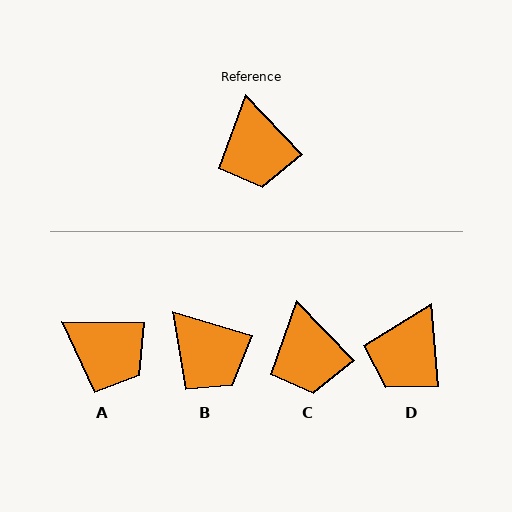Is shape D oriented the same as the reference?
No, it is off by about 39 degrees.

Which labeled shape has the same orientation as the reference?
C.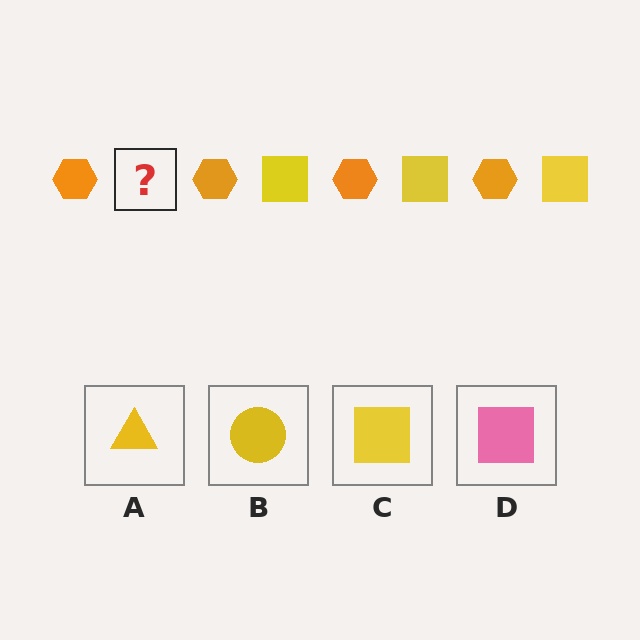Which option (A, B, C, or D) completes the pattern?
C.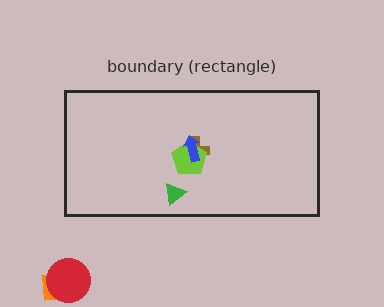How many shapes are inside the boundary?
4 inside, 2 outside.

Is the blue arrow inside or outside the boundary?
Inside.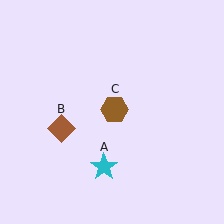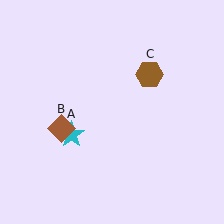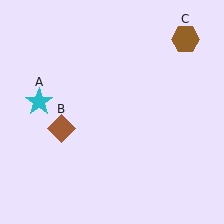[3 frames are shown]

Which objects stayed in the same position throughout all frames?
Brown diamond (object B) remained stationary.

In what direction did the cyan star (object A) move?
The cyan star (object A) moved up and to the left.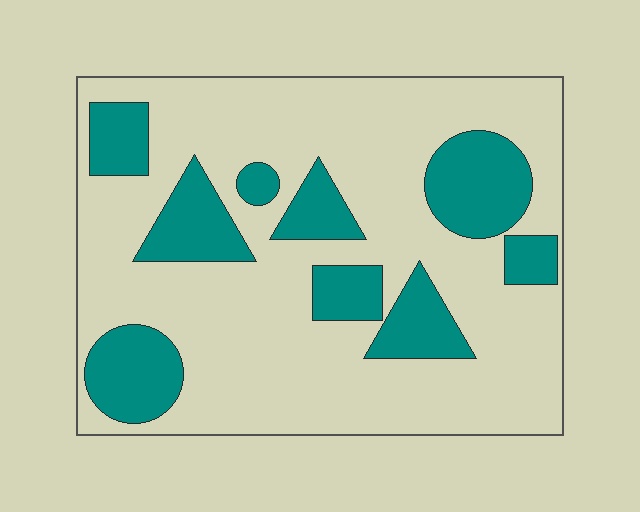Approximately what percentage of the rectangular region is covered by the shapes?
Approximately 25%.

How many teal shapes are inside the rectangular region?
9.